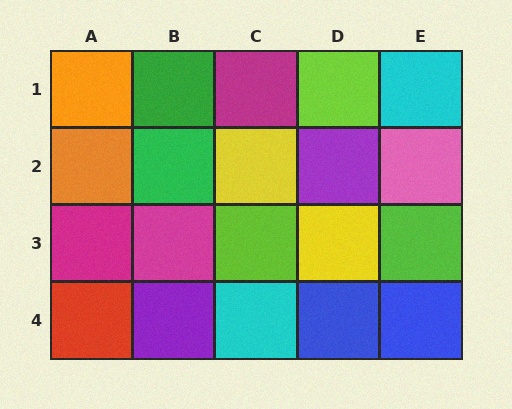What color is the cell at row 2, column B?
Green.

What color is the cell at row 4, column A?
Red.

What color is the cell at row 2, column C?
Yellow.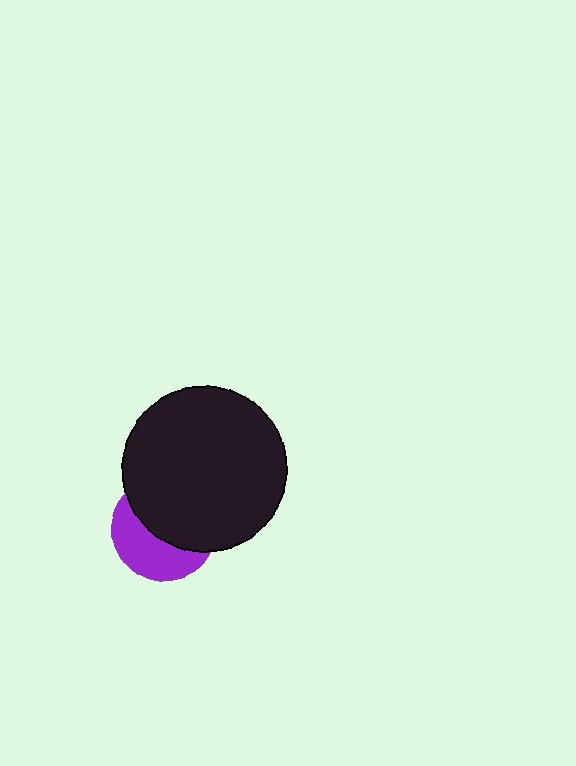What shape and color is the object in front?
The object in front is a black circle.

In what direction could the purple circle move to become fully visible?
The purple circle could move toward the lower-left. That would shift it out from behind the black circle entirely.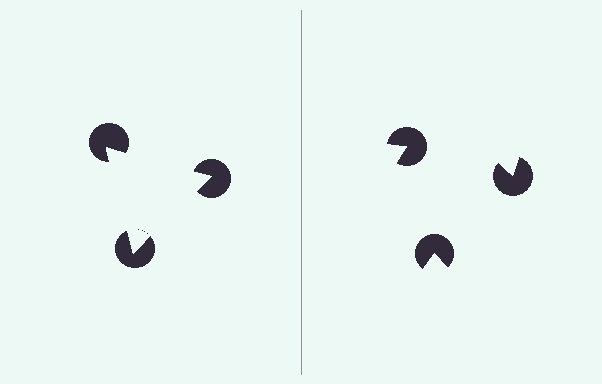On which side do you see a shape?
An illusory triangle appears on the left side. On the right side the wedge cuts are rotated, so no coherent shape forms.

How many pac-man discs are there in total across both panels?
6 — 3 on each side.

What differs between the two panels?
The pac-man discs are positioned identically on both sides; only the wedge orientations differ. On the left they align to a triangle; on the right they are misaligned.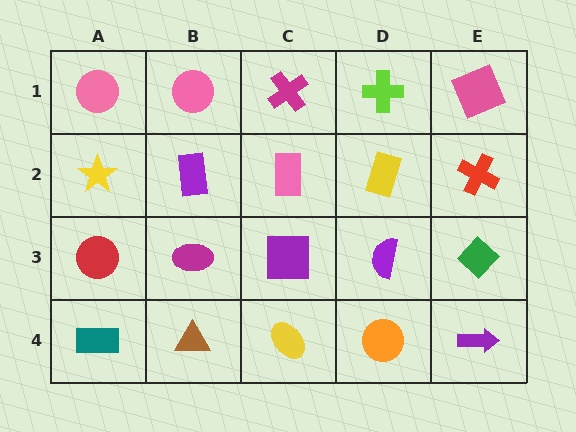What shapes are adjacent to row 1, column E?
A red cross (row 2, column E), a lime cross (row 1, column D).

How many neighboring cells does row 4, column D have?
3.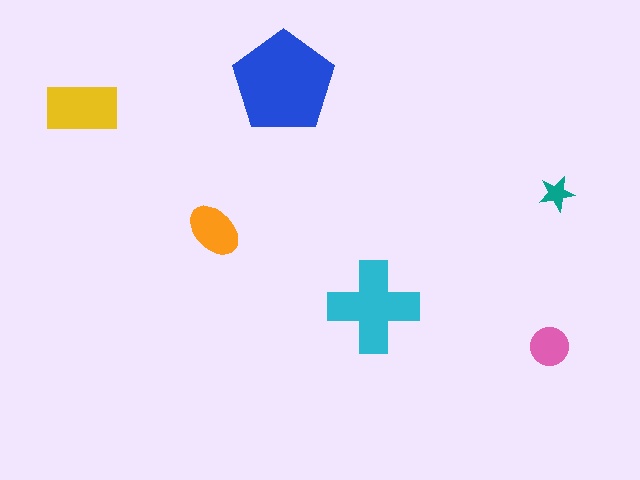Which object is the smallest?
The teal star.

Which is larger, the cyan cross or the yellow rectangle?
The cyan cross.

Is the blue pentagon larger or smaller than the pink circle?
Larger.